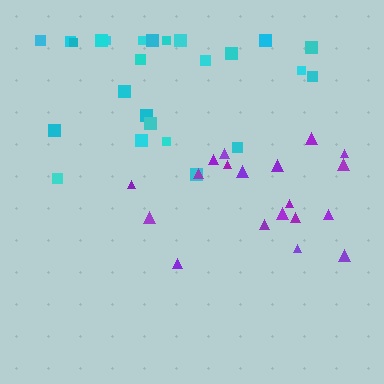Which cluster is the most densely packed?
Cyan.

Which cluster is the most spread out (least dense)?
Purple.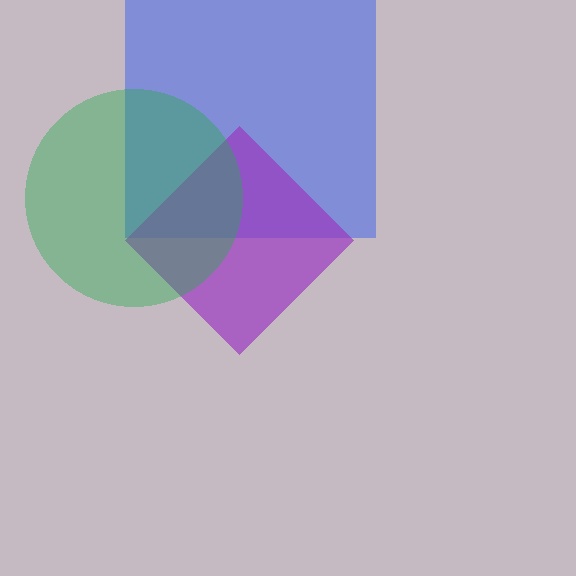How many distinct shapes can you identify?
There are 3 distinct shapes: a blue square, a purple diamond, a green circle.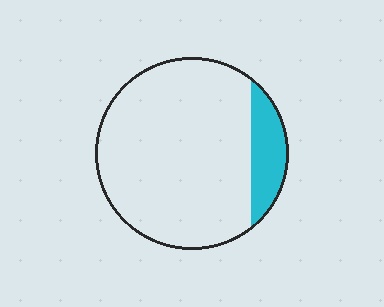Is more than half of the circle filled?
No.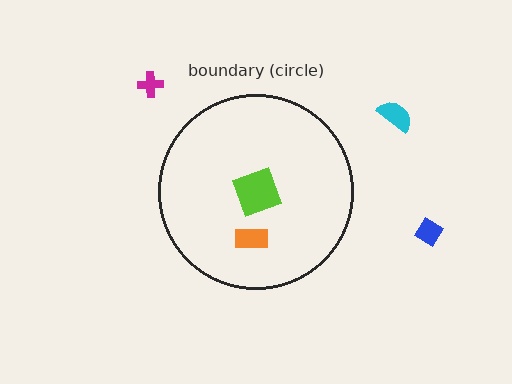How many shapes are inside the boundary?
2 inside, 3 outside.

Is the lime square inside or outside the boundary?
Inside.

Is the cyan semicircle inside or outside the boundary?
Outside.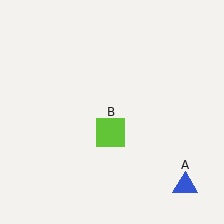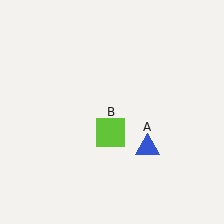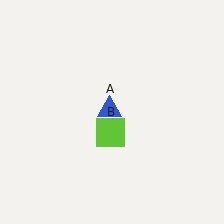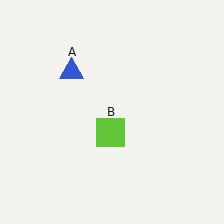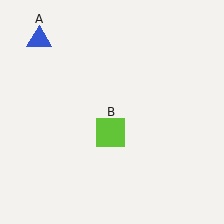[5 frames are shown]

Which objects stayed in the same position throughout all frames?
Lime square (object B) remained stationary.